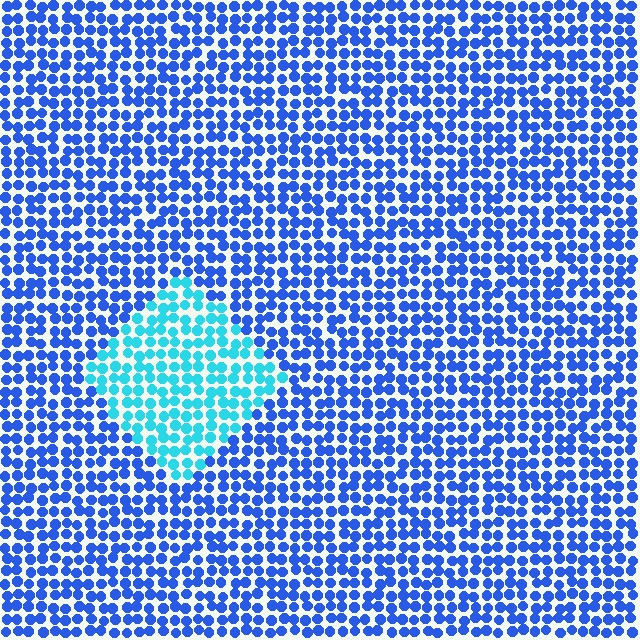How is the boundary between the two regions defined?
The boundary is defined purely by a slight shift in hue (about 40 degrees). Spacing, size, and orientation are identical on both sides.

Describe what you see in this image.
The image is filled with small blue elements in a uniform arrangement. A diamond-shaped region is visible where the elements are tinted to a slightly different hue, forming a subtle color boundary.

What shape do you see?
I see a diamond.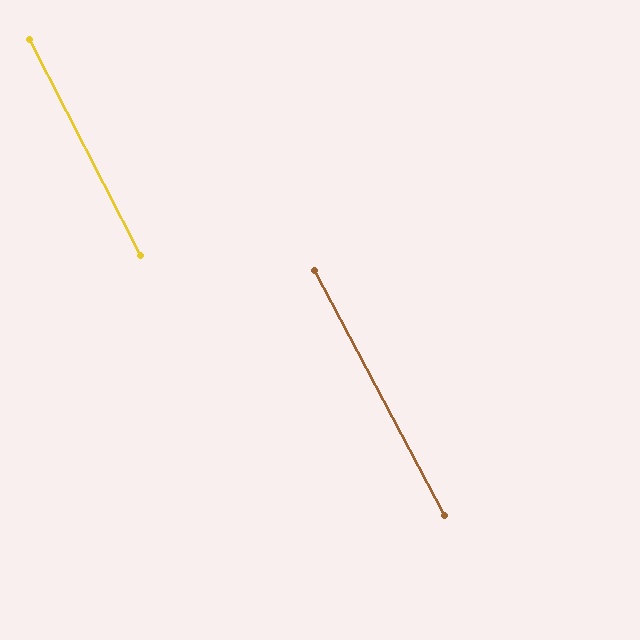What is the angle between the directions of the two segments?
Approximately 1 degree.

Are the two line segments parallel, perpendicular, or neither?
Parallel — their directions differ by only 0.8°.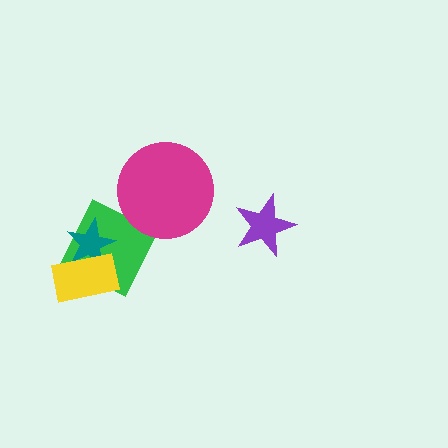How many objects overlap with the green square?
2 objects overlap with the green square.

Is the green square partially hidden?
Yes, it is partially covered by another shape.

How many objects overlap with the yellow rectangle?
2 objects overlap with the yellow rectangle.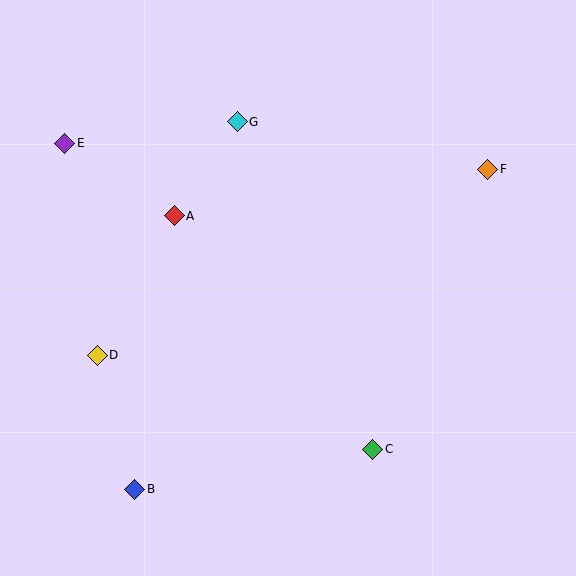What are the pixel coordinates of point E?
Point E is at (65, 143).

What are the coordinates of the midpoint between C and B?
The midpoint between C and B is at (254, 469).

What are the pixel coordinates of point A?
Point A is at (174, 216).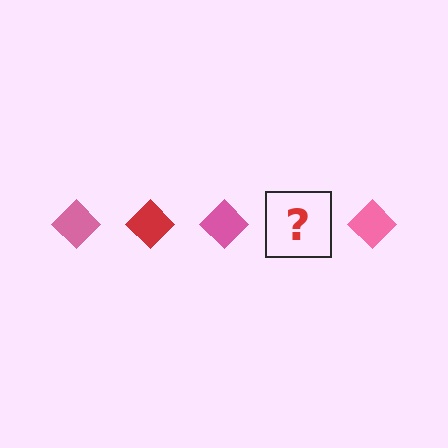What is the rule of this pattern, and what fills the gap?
The rule is that the pattern cycles through pink, red diamonds. The gap should be filled with a red diamond.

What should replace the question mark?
The question mark should be replaced with a red diamond.